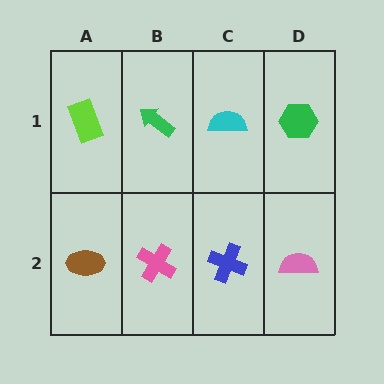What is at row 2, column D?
A pink semicircle.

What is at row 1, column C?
A cyan semicircle.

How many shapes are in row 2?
4 shapes.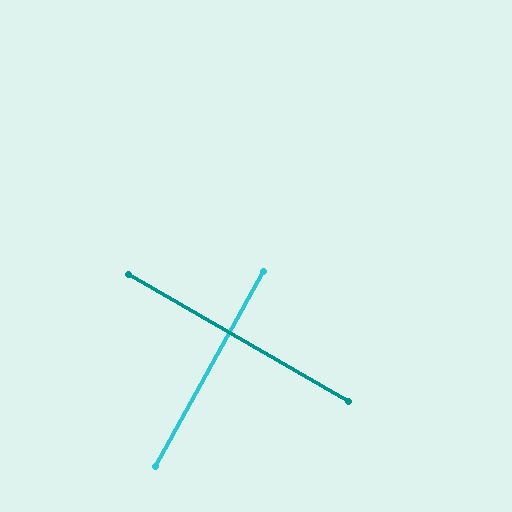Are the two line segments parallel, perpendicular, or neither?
Perpendicular — they meet at approximately 89°.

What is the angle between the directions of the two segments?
Approximately 89 degrees.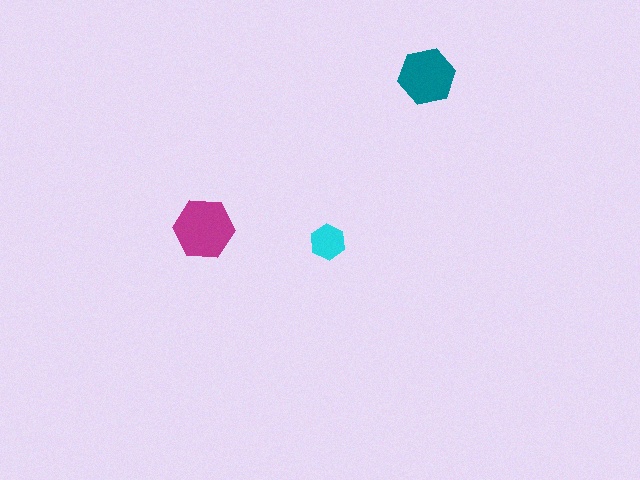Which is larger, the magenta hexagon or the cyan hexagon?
The magenta one.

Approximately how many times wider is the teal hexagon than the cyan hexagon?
About 1.5 times wider.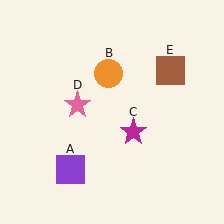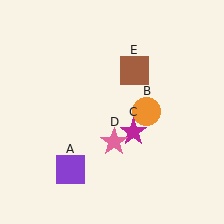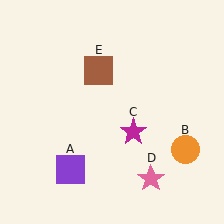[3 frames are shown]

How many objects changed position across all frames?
3 objects changed position: orange circle (object B), pink star (object D), brown square (object E).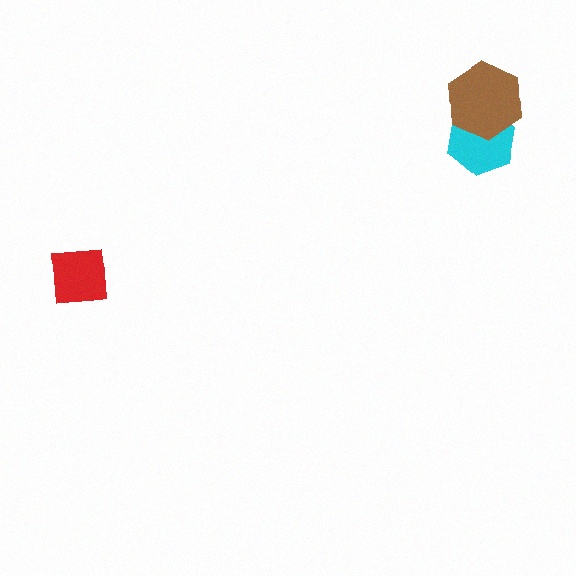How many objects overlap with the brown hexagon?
1 object overlaps with the brown hexagon.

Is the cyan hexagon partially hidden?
Yes, it is partially covered by another shape.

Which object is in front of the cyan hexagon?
The brown hexagon is in front of the cyan hexagon.